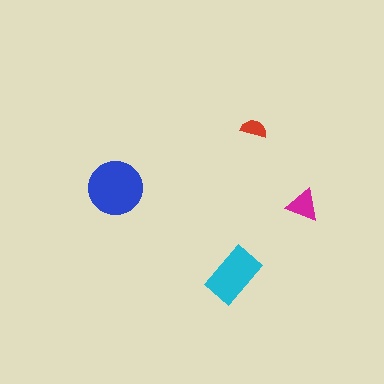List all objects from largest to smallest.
The blue circle, the cyan rectangle, the magenta triangle, the red semicircle.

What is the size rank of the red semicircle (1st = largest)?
4th.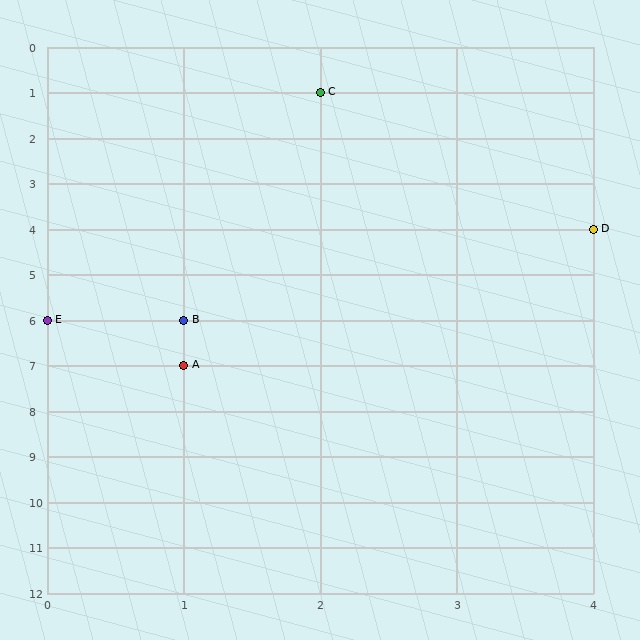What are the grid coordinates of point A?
Point A is at grid coordinates (1, 7).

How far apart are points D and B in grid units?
Points D and B are 3 columns and 2 rows apart (about 3.6 grid units diagonally).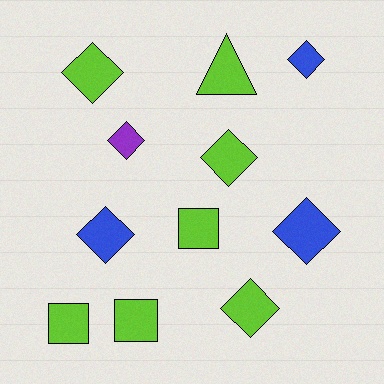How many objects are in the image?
There are 11 objects.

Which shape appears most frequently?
Diamond, with 7 objects.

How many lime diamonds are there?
There are 3 lime diamonds.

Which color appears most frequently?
Lime, with 7 objects.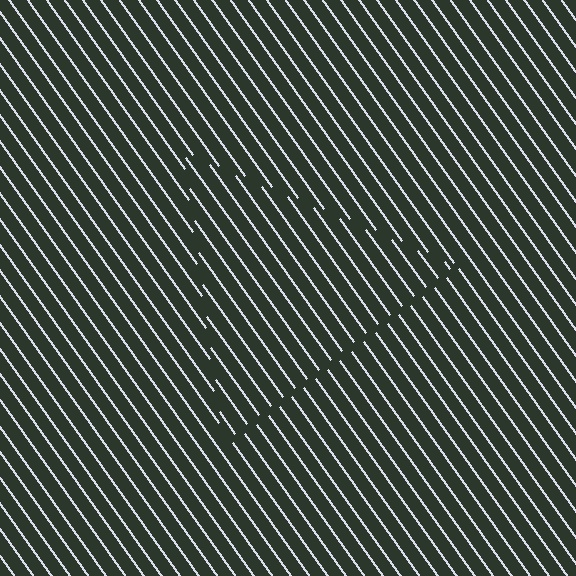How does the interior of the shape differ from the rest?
The interior of the shape contains the same grating, shifted by half a period — the contour is defined by the phase discontinuity where line-ends from the inner and outer gratings abut.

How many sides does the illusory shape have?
3 sides — the line-ends trace a triangle.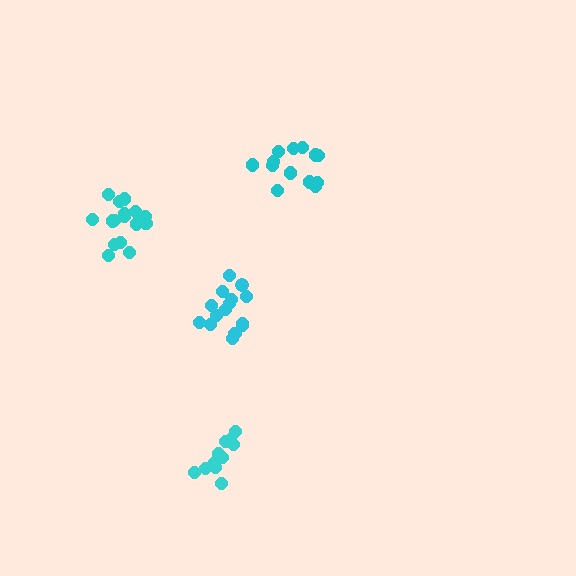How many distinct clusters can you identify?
There are 4 distinct clusters.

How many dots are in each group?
Group 1: 15 dots, Group 2: 16 dots, Group 3: 11 dots, Group 4: 13 dots (55 total).